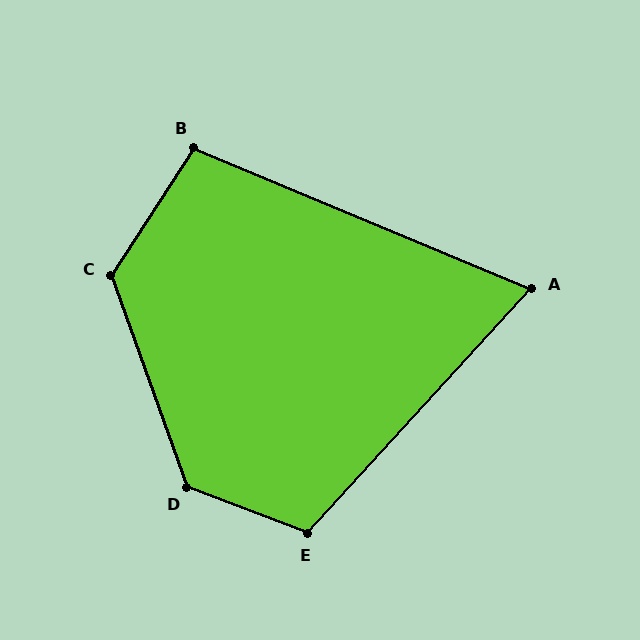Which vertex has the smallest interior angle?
A, at approximately 70 degrees.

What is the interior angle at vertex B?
Approximately 100 degrees (obtuse).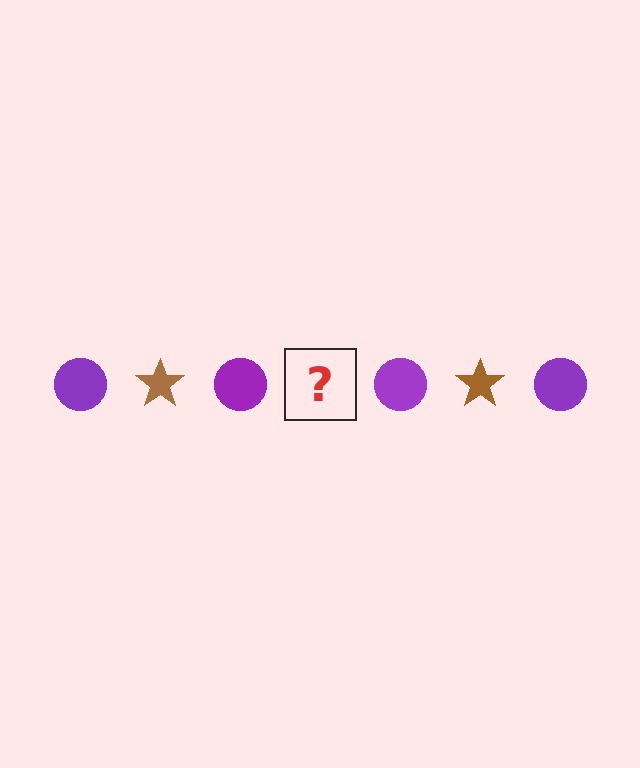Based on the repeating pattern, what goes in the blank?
The blank should be a brown star.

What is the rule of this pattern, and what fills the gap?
The rule is that the pattern alternates between purple circle and brown star. The gap should be filled with a brown star.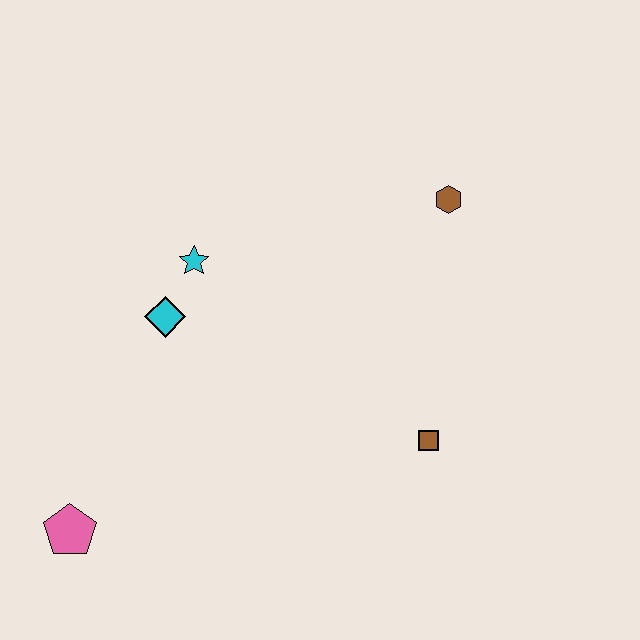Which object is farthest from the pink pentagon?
The brown hexagon is farthest from the pink pentagon.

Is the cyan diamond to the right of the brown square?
No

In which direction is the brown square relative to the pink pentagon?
The brown square is to the right of the pink pentagon.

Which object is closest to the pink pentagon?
The cyan diamond is closest to the pink pentagon.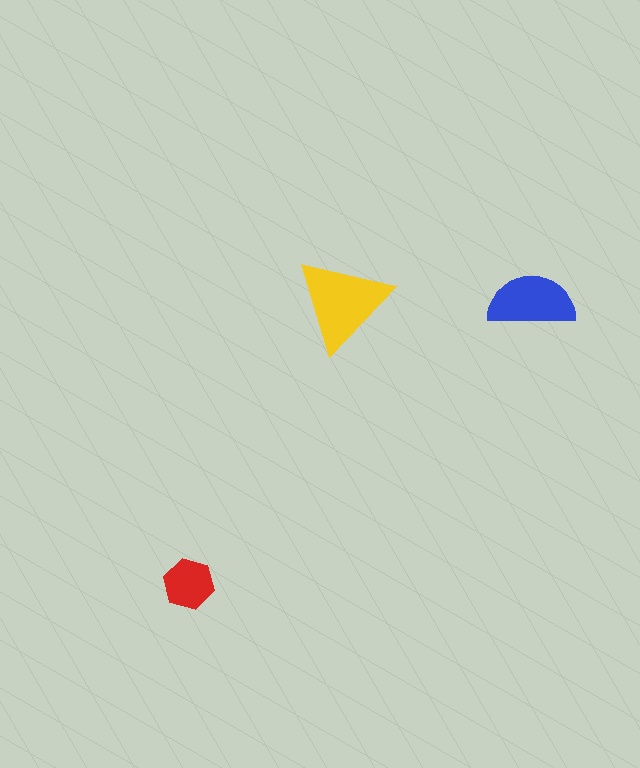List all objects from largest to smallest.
The yellow triangle, the blue semicircle, the red hexagon.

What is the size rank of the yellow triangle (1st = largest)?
1st.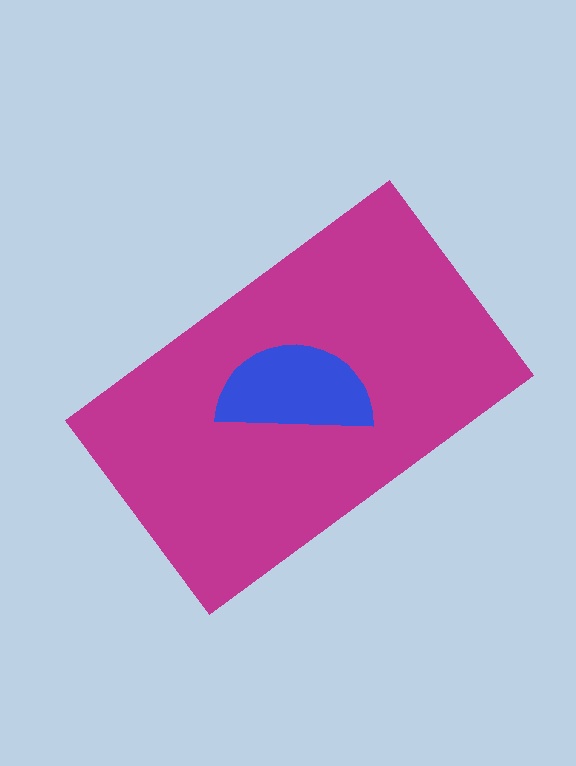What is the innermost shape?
The blue semicircle.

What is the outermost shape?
The magenta rectangle.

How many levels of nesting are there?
2.